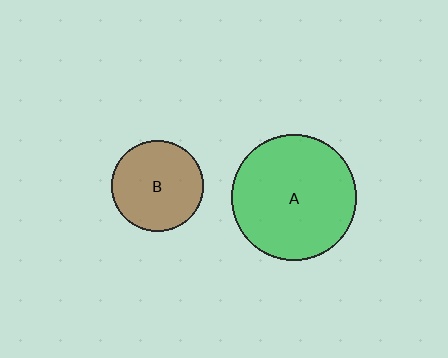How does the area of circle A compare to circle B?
Approximately 1.9 times.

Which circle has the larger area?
Circle A (green).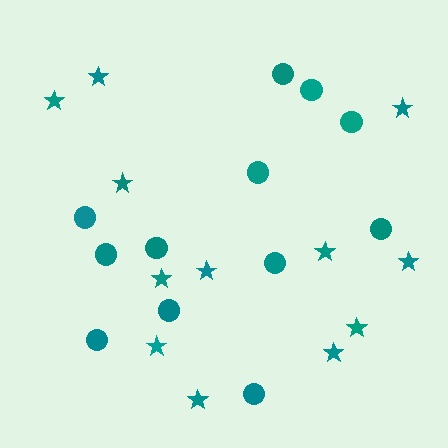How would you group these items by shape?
There are 2 groups: one group of circles (12) and one group of stars (12).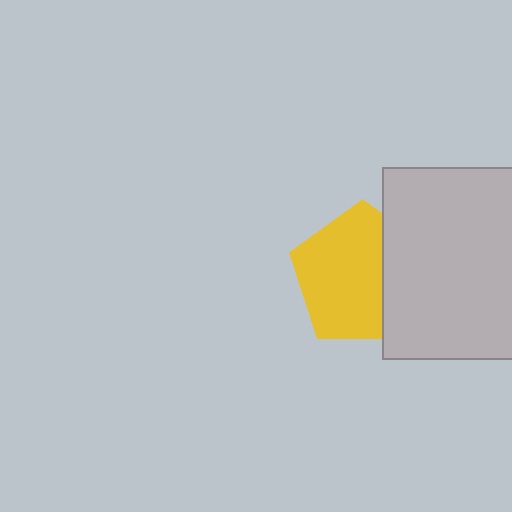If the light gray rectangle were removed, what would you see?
You would see the complete yellow pentagon.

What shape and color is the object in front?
The object in front is a light gray rectangle.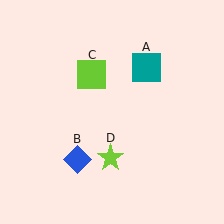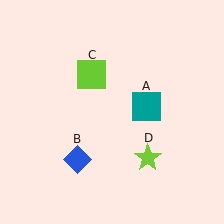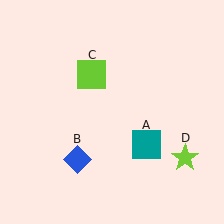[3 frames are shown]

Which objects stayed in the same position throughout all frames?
Blue diamond (object B) and lime square (object C) remained stationary.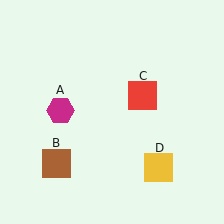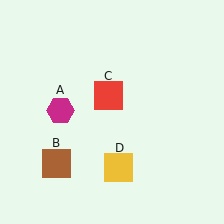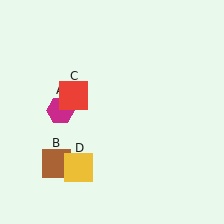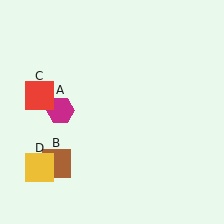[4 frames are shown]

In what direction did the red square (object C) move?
The red square (object C) moved left.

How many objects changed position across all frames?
2 objects changed position: red square (object C), yellow square (object D).